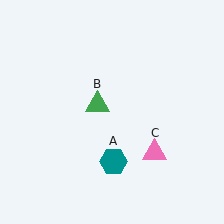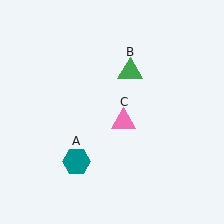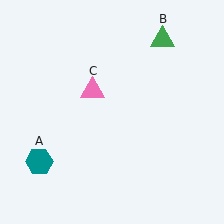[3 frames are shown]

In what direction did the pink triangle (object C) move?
The pink triangle (object C) moved up and to the left.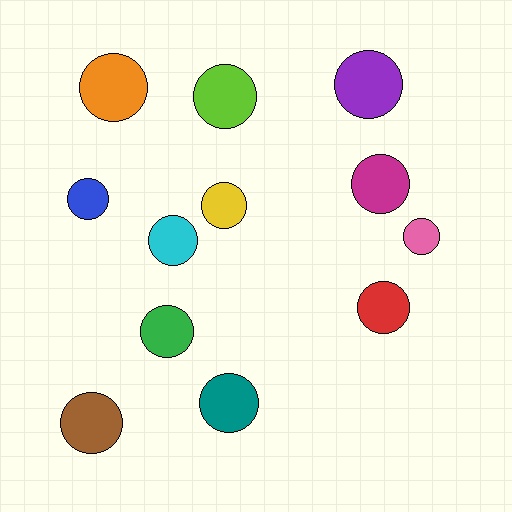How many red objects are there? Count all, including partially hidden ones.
There is 1 red object.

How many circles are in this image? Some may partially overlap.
There are 12 circles.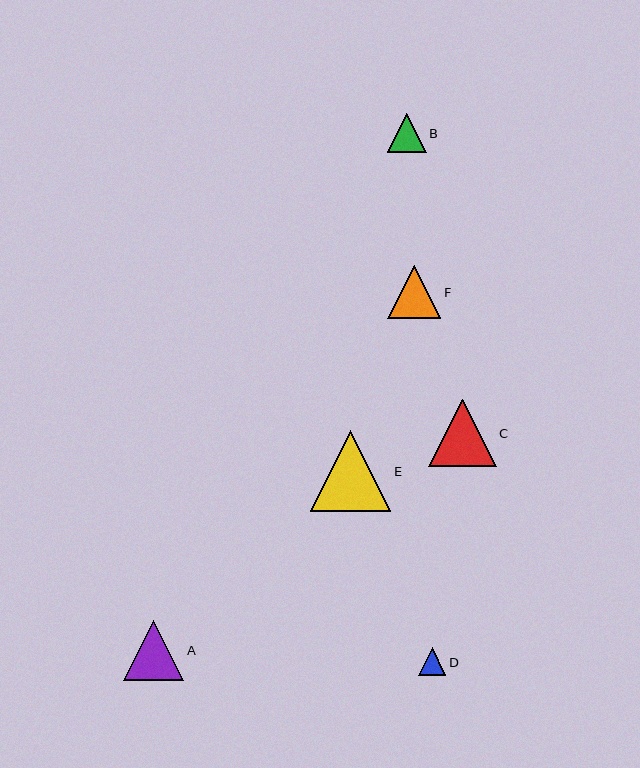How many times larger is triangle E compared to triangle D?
Triangle E is approximately 3.0 times the size of triangle D.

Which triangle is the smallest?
Triangle D is the smallest with a size of approximately 27 pixels.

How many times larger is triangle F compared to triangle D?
Triangle F is approximately 2.0 times the size of triangle D.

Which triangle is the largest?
Triangle E is the largest with a size of approximately 81 pixels.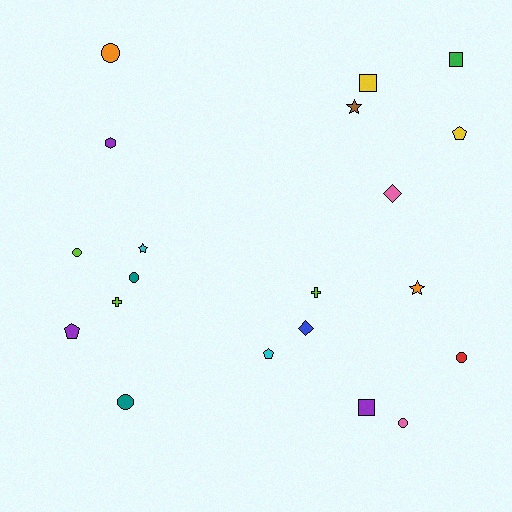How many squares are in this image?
There are 3 squares.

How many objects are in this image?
There are 20 objects.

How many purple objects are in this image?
There are 3 purple objects.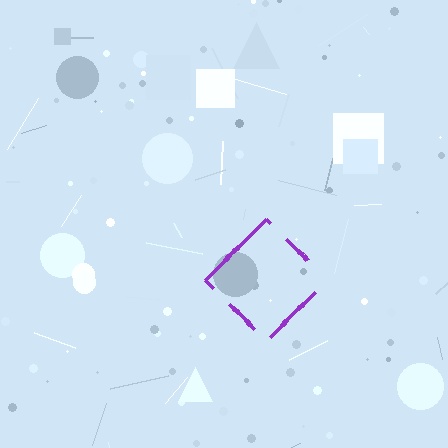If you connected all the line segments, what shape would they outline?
They would outline a diamond.